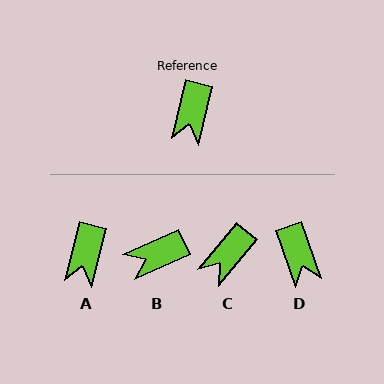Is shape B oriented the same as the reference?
No, it is off by about 52 degrees.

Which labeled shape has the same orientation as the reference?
A.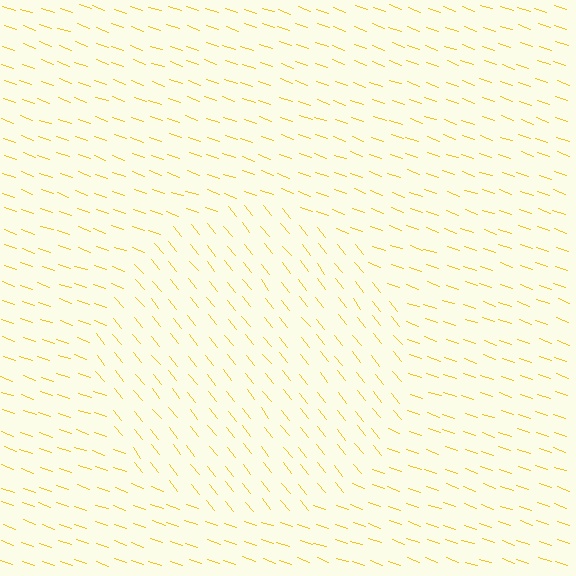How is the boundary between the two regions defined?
The boundary is defined purely by a change in line orientation (approximately 32 degrees difference). All lines are the same color and thickness.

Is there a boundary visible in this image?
Yes, there is a texture boundary formed by a change in line orientation.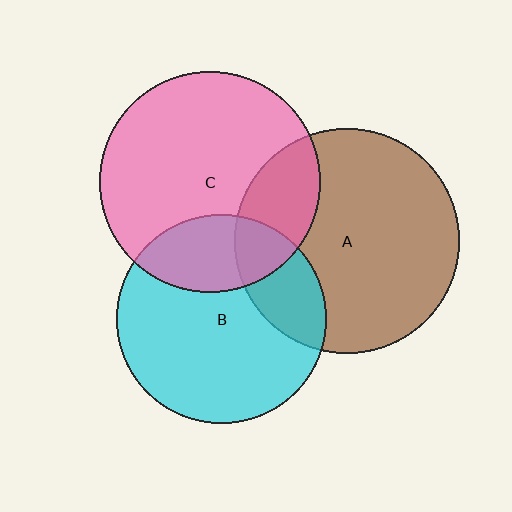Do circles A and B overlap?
Yes.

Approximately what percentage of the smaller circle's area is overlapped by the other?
Approximately 20%.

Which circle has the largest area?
Circle A (brown).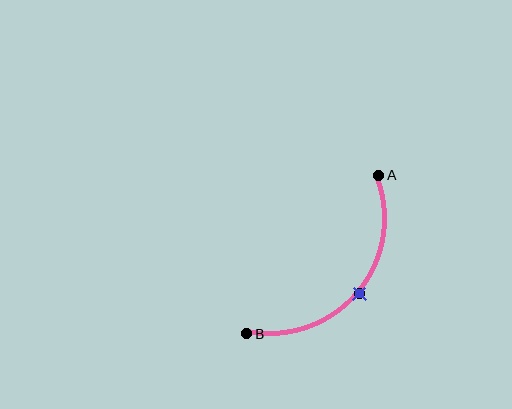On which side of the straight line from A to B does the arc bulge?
The arc bulges below and to the right of the straight line connecting A and B.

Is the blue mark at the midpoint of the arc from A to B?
Yes. The blue mark lies on the arc at equal arc-length from both A and B — it is the arc midpoint.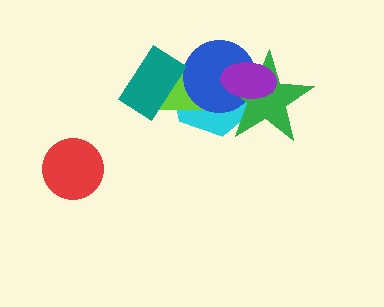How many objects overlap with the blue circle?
4 objects overlap with the blue circle.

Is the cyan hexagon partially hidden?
Yes, it is partially covered by another shape.